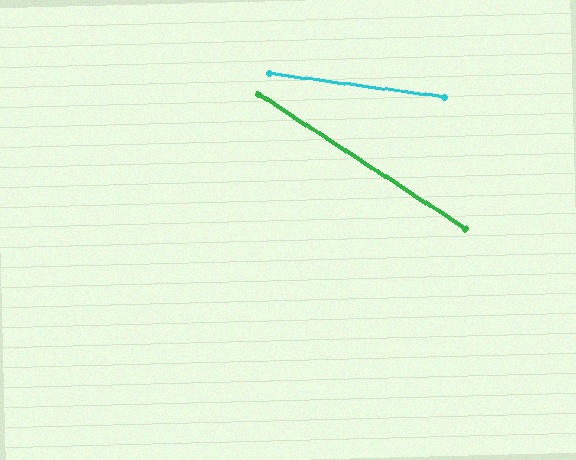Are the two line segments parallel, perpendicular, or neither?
Neither parallel nor perpendicular — they differ by about 25°.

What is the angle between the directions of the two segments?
Approximately 25 degrees.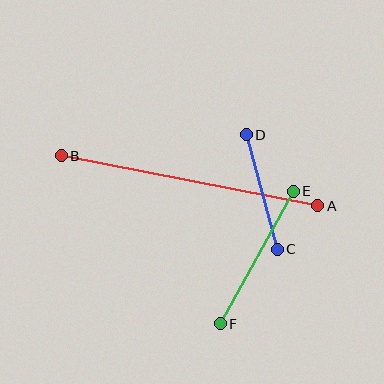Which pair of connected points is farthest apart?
Points A and B are farthest apart.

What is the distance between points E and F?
The distance is approximately 151 pixels.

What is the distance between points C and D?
The distance is approximately 119 pixels.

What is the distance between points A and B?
The distance is approximately 261 pixels.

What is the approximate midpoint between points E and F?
The midpoint is at approximately (257, 257) pixels.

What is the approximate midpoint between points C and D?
The midpoint is at approximately (262, 192) pixels.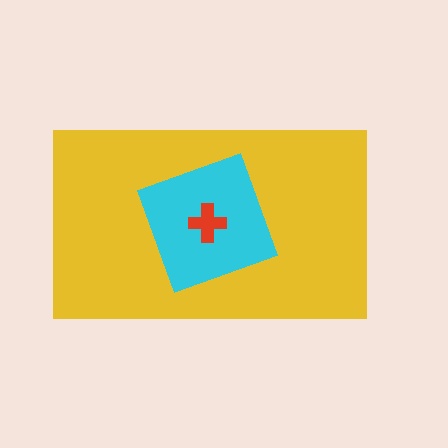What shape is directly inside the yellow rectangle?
The cyan diamond.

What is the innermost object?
The red cross.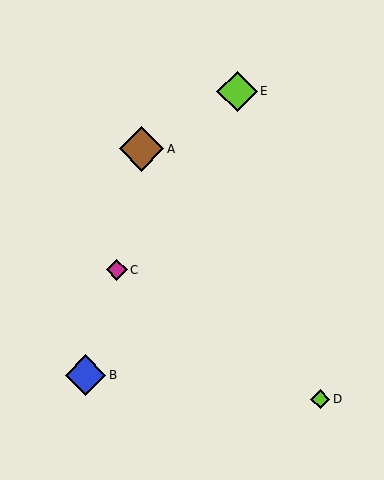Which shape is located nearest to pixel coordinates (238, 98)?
The lime diamond (labeled E) at (237, 91) is nearest to that location.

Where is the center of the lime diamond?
The center of the lime diamond is at (320, 399).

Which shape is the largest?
The brown diamond (labeled A) is the largest.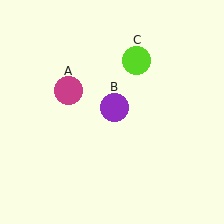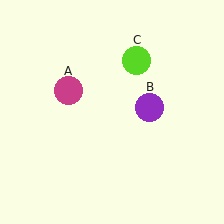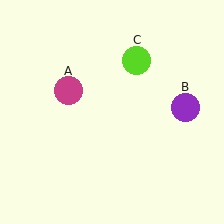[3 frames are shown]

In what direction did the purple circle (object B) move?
The purple circle (object B) moved right.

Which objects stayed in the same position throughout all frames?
Magenta circle (object A) and lime circle (object C) remained stationary.